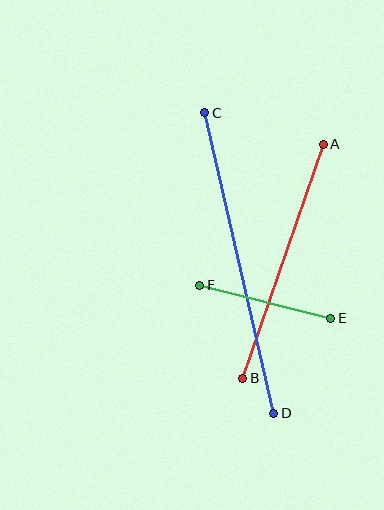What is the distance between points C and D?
The distance is approximately 309 pixels.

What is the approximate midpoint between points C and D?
The midpoint is at approximately (239, 263) pixels.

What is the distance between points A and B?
The distance is approximately 247 pixels.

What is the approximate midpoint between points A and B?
The midpoint is at approximately (283, 261) pixels.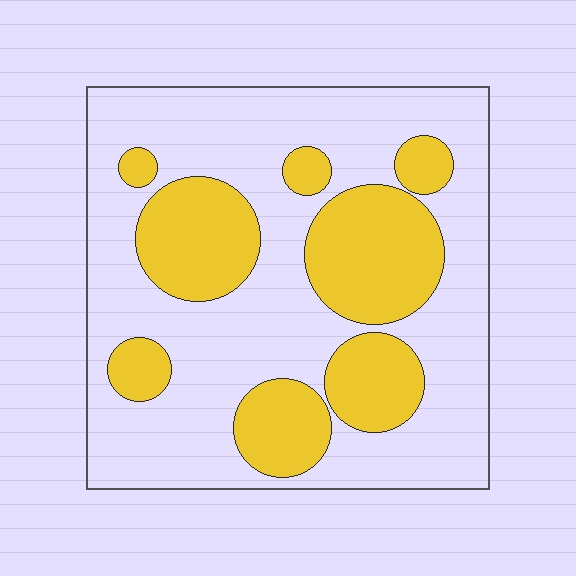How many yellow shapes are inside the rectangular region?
8.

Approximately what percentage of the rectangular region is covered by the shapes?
Approximately 35%.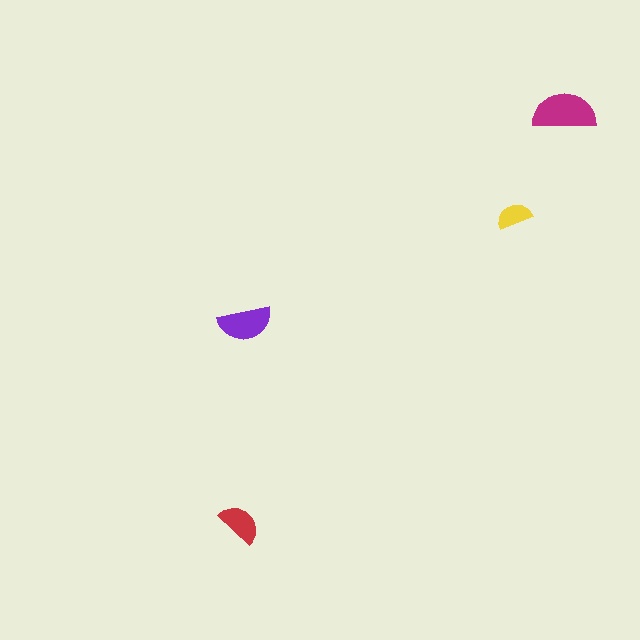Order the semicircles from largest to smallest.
the magenta one, the purple one, the red one, the yellow one.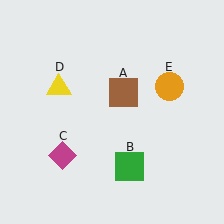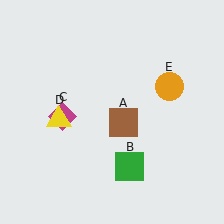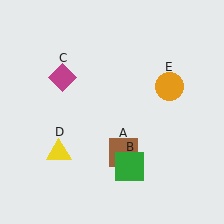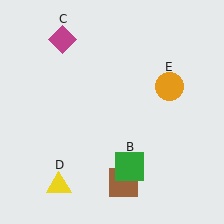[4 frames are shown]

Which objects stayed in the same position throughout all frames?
Green square (object B) and orange circle (object E) remained stationary.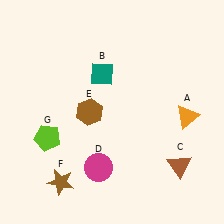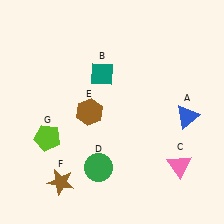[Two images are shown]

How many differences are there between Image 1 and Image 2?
There are 3 differences between the two images.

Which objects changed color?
A changed from orange to blue. C changed from brown to pink. D changed from magenta to green.